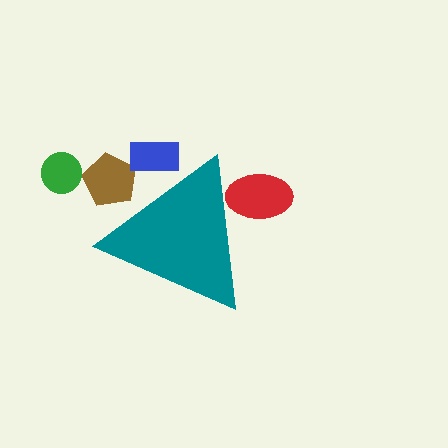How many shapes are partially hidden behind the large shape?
3 shapes are partially hidden.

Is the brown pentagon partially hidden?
Yes, the brown pentagon is partially hidden behind the teal triangle.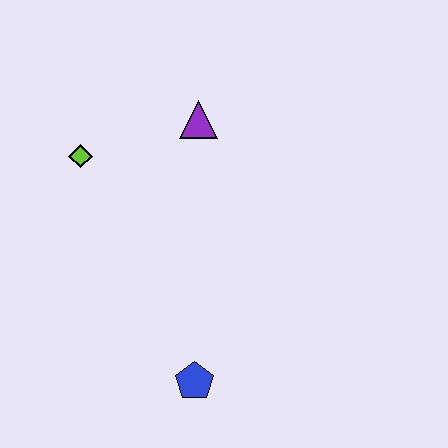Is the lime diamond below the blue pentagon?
No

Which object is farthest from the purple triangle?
The blue pentagon is farthest from the purple triangle.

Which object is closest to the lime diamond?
The purple triangle is closest to the lime diamond.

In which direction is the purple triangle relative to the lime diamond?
The purple triangle is to the right of the lime diamond.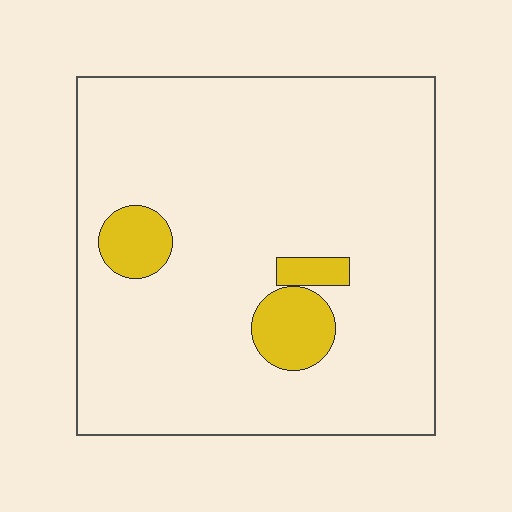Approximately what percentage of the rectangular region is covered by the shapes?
Approximately 10%.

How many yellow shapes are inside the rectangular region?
3.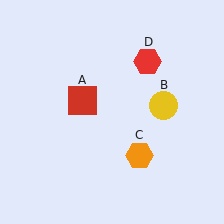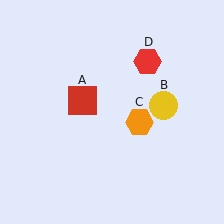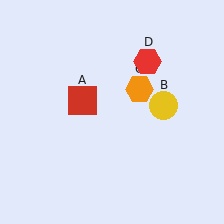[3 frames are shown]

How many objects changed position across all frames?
1 object changed position: orange hexagon (object C).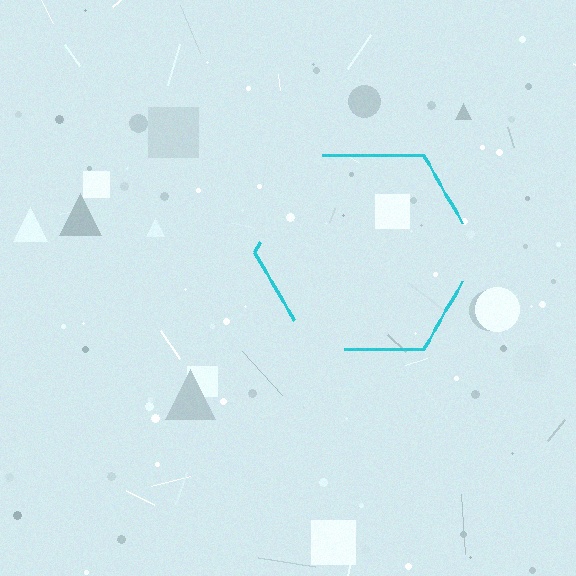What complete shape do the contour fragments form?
The contour fragments form a hexagon.